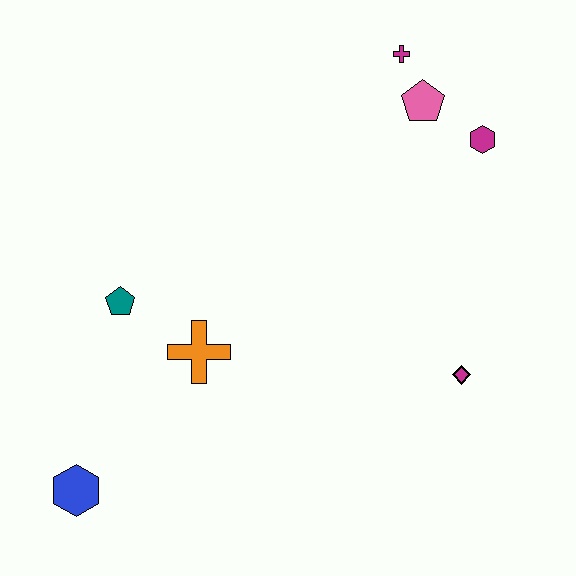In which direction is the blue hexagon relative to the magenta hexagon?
The blue hexagon is to the left of the magenta hexagon.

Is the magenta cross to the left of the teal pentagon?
No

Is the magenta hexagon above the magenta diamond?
Yes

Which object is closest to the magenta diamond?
The magenta hexagon is closest to the magenta diamond.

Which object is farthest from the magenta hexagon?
The blue hexagon is farthest from the magenta hexagon.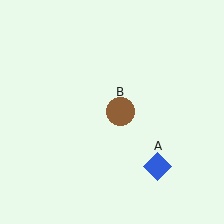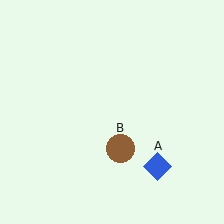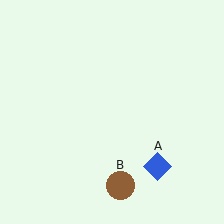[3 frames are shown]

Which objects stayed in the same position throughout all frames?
Blue diamond (object A) remained stationary.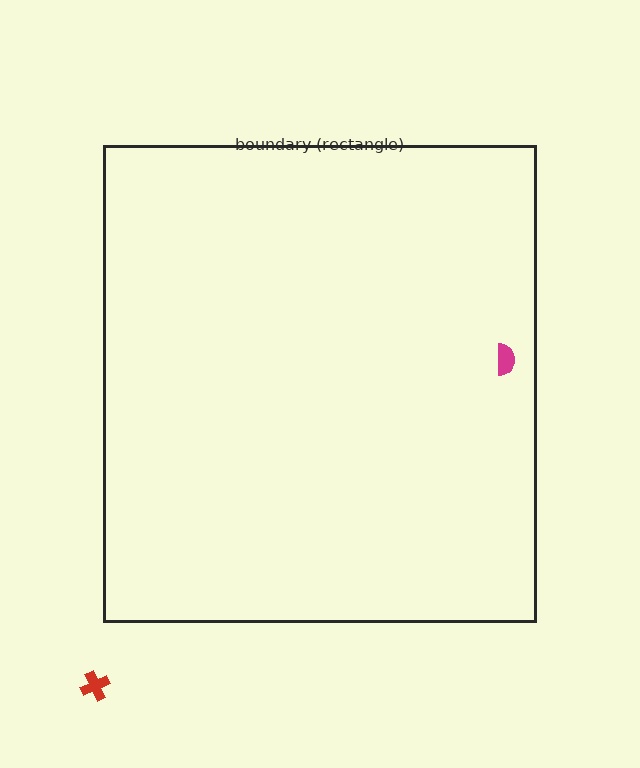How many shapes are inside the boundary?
1 inside, 1 outside.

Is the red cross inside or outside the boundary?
Outside.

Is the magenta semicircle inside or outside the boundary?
Inside.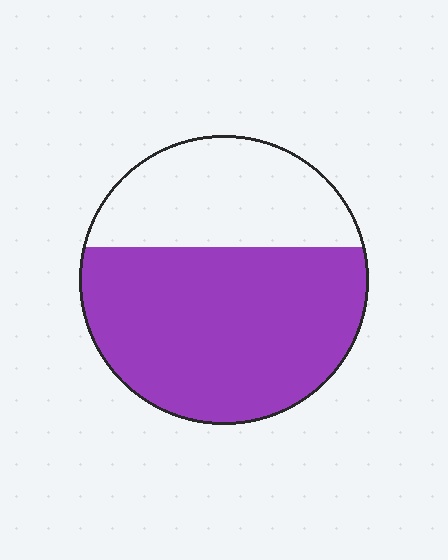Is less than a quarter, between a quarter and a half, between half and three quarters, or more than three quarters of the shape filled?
Between half and three quarters.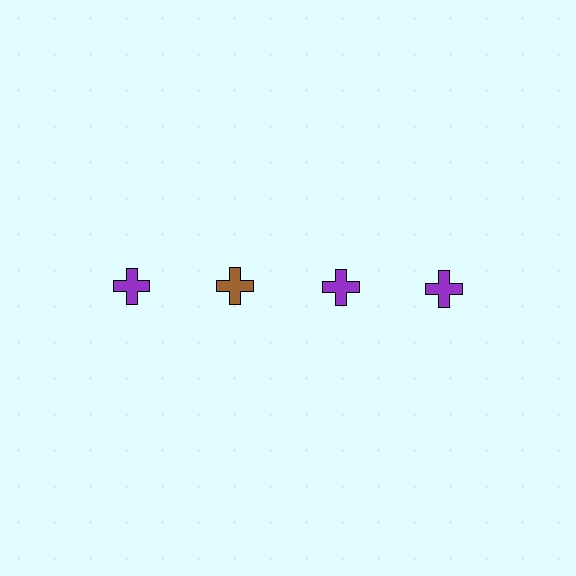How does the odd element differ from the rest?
It has a different color: brown instead of purple.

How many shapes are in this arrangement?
There are 4 shapes arranged in a grid pattern.